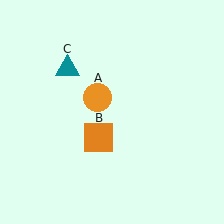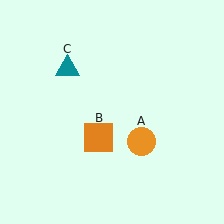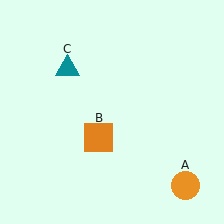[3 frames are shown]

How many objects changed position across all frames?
1 object changed position: orange circle (object A).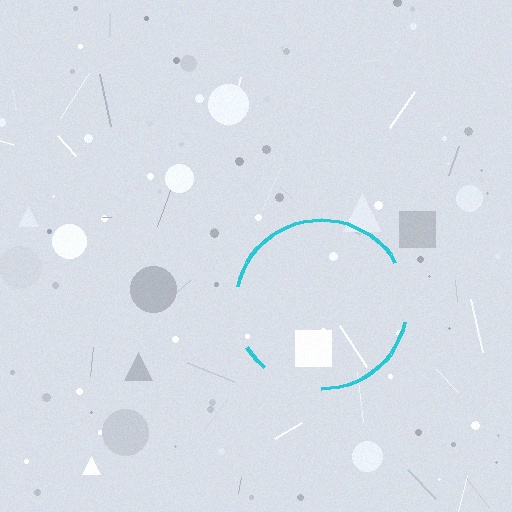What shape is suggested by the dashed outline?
The dashed outline suggests a circle.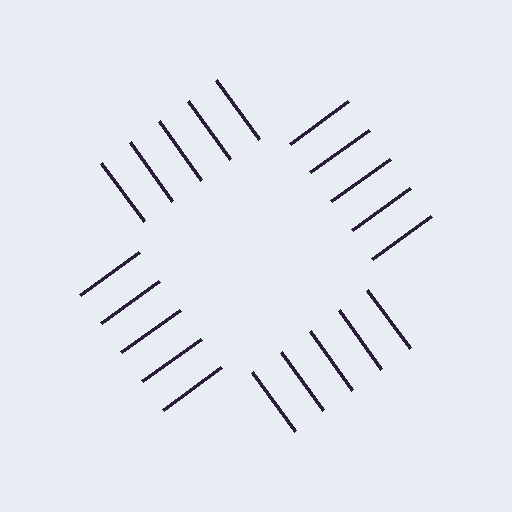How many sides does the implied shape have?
4 sides — the line-ends trace a square.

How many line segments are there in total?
20 — 5 along each of the 4 edges.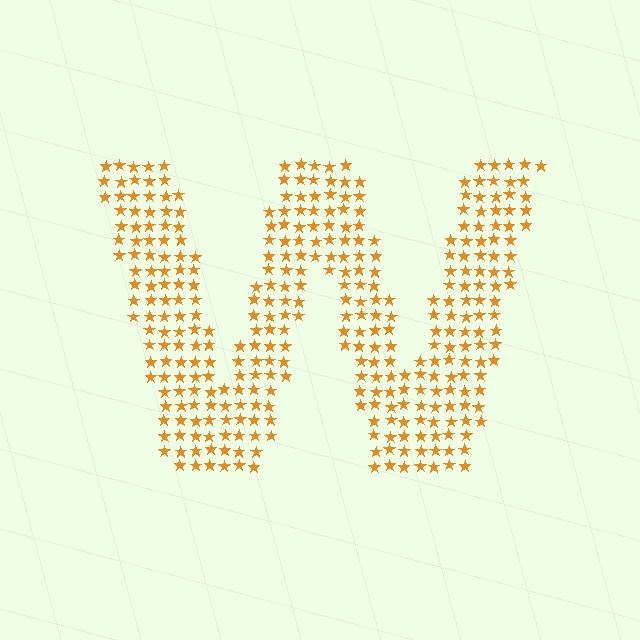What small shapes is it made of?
It is made of small stars.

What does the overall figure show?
The overall figure shows the letter W.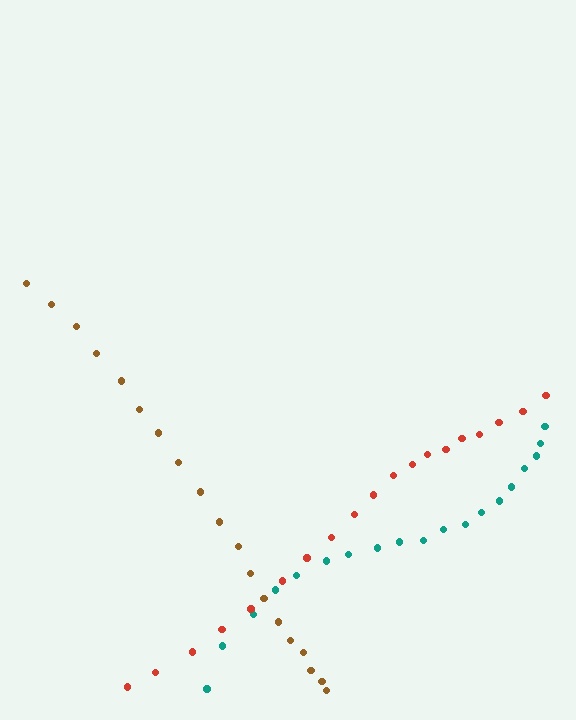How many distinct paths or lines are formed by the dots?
There are 3 distinct paths.